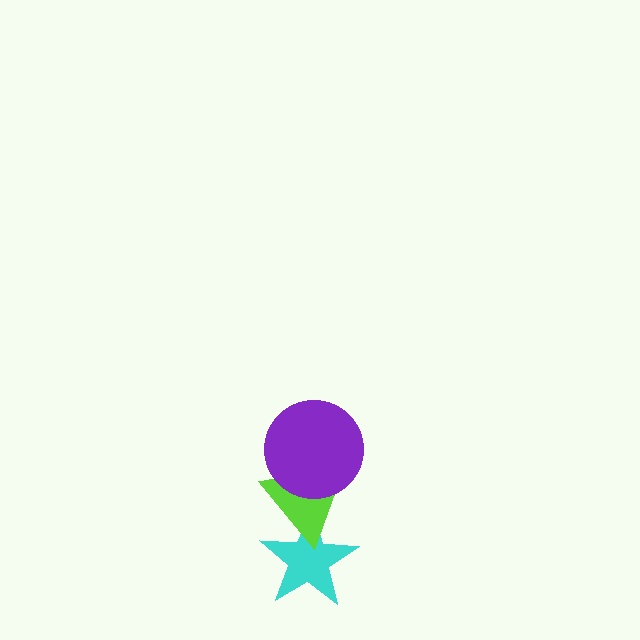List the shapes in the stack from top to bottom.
From top to bottom: the purple circle, the lime triangle, the cyan star.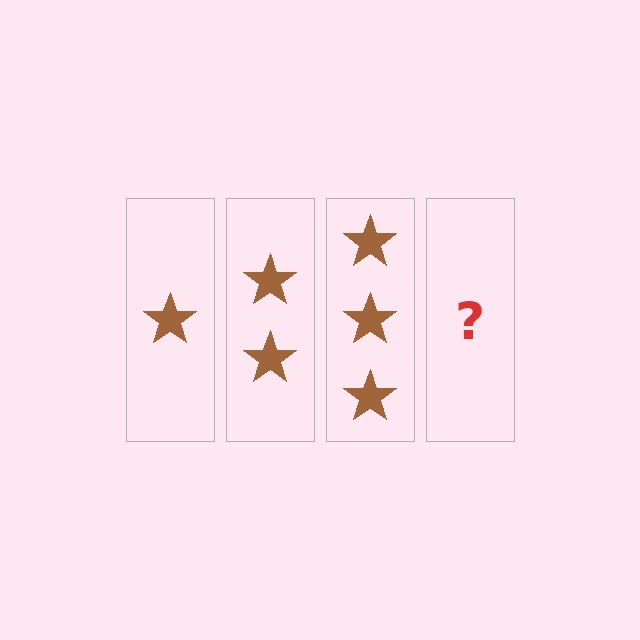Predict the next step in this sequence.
The next step is 4 stars.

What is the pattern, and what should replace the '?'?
The pattern is that each step adds one more star. The '?' should be 4 stars.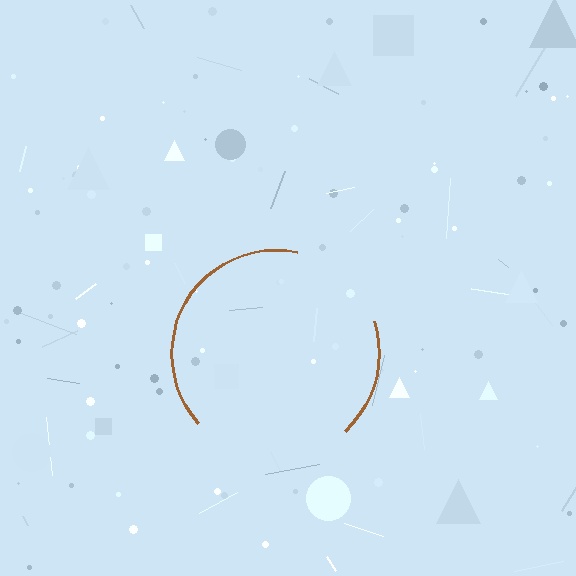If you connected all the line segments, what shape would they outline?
They would outline a circle.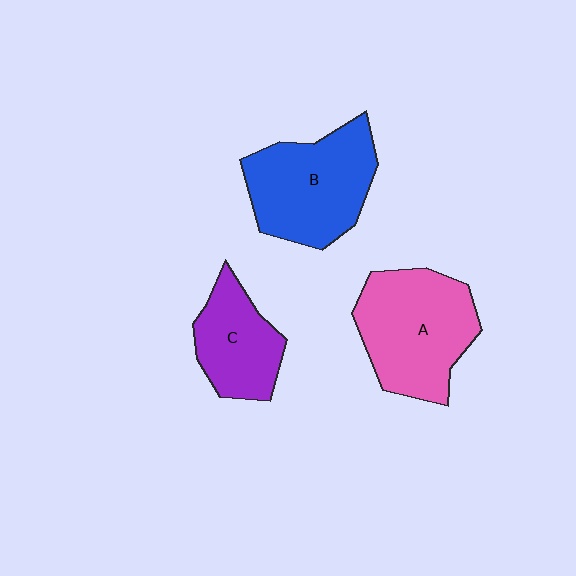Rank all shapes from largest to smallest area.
From largest to smallest: A (pink), B (blue), C (purple).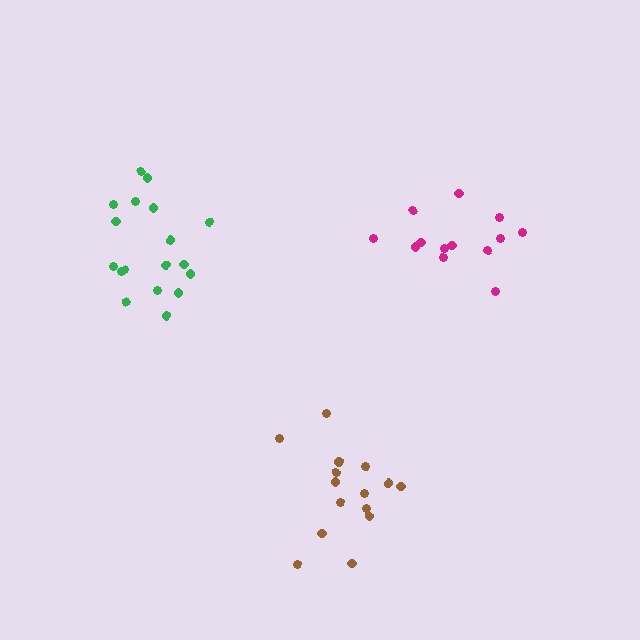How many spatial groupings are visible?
There are 3 spatial groupings.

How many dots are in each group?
Group 1: 13 dots, Group 2: 18 dots, Group 3: 15 dots (46 total).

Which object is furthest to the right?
The magenta cluster is rightmost.